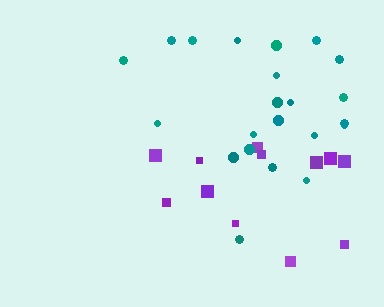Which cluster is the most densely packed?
Teal.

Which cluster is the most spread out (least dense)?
Purple.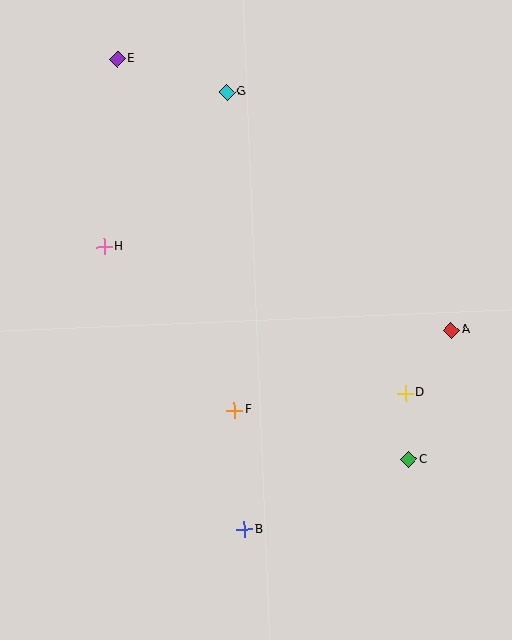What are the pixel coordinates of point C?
Point C is at (409, 460).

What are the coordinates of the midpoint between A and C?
The midpoint between A and C is at (430, 395).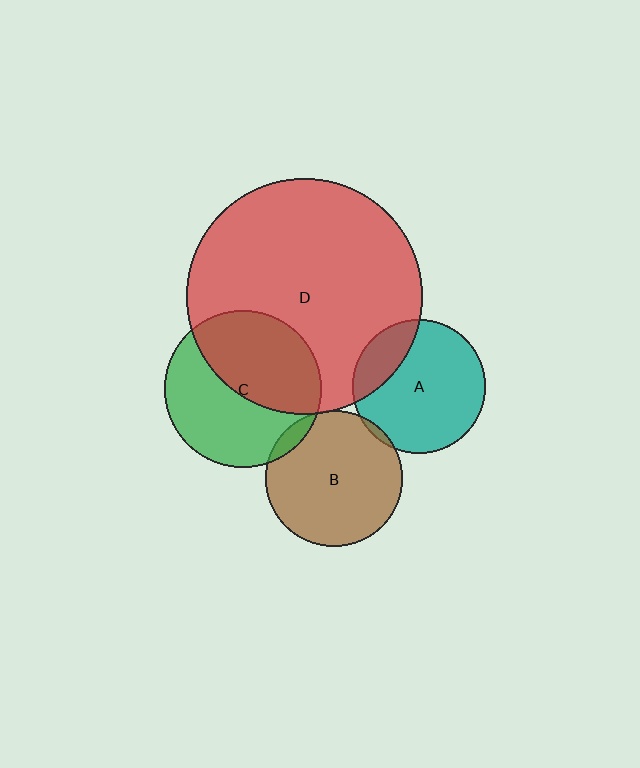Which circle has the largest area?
Circle D (red).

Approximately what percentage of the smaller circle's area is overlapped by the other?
Approximately 50%.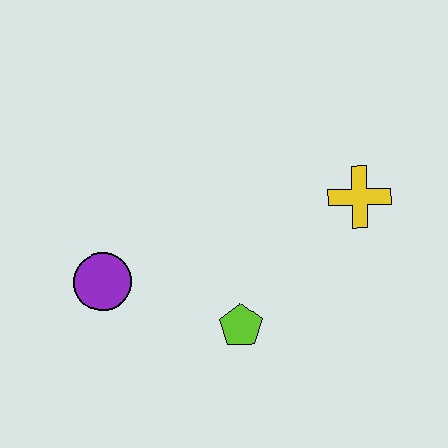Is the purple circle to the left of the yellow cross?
Yes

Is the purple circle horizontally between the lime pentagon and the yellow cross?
No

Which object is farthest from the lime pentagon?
The yellow cross is farthest from the lime pentagon.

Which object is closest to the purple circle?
The lime pentagon is closest to the purple circle.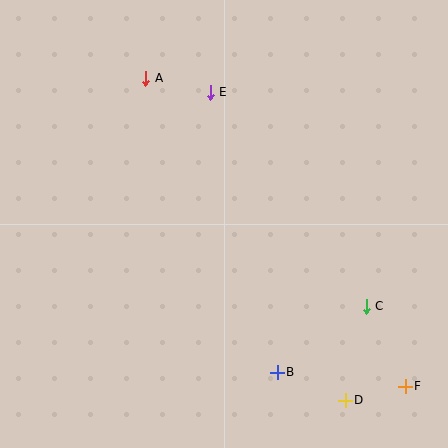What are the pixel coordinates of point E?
Point E is at (210, 92).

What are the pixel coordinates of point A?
Point A is at (146, 78).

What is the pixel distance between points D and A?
The distance between D and A is 379 pixels.